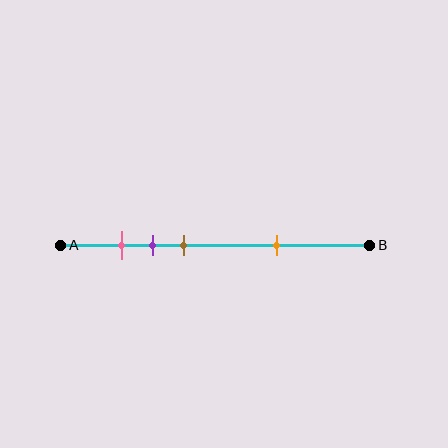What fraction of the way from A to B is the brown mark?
The brown mark is approximately 40% (0.4) of the way from A to B.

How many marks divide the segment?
There are 4 marks dividing the segment.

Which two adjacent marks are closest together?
The pink and purple marks are the closest adjacent pair.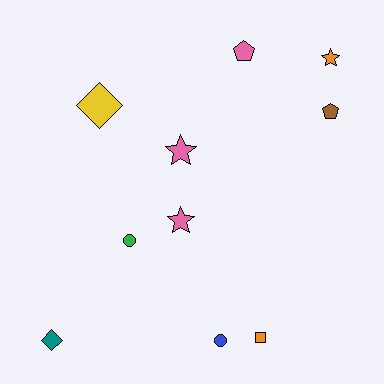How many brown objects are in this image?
There is 1 brown object.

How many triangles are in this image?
There are no triangles.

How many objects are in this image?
There are 10 objects.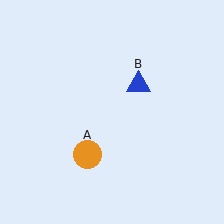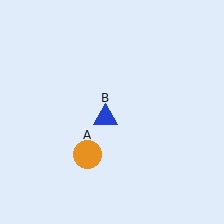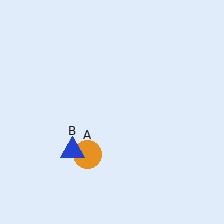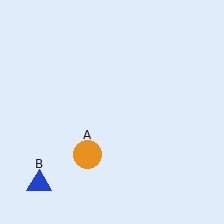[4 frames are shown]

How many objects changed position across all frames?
1 object changed position: blue triangle (object B).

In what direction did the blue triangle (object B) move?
The blue triangle (object B) moved down and to the left.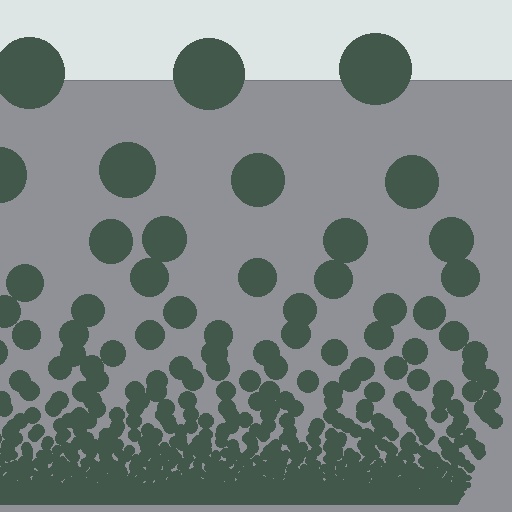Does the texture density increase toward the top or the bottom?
Density increases toward the bottom.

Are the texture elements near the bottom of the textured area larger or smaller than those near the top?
Smaller. The gradient is inverted — elements near the bottom are smaller and denser.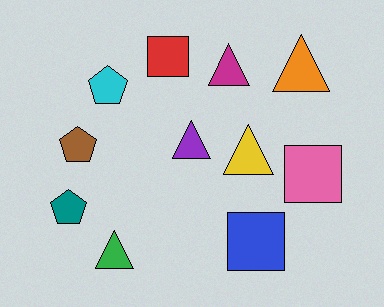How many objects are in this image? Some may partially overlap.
There are 11 objects.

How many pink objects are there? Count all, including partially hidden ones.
There is 1 pink object.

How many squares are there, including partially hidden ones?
There are 3 squares.